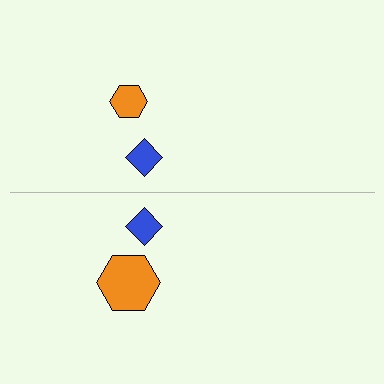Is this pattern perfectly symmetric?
No, the pattern is not perfectly symmetric. The orange hexagon on the bottom side has a different size than its mirror counterpart.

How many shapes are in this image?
There are 4 shapes in this image.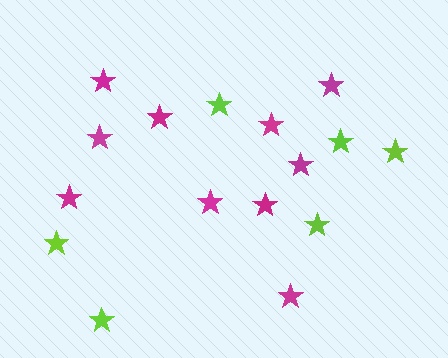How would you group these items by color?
There are 2 groups: one group of magenta stars (10) and one group of lime stars (6).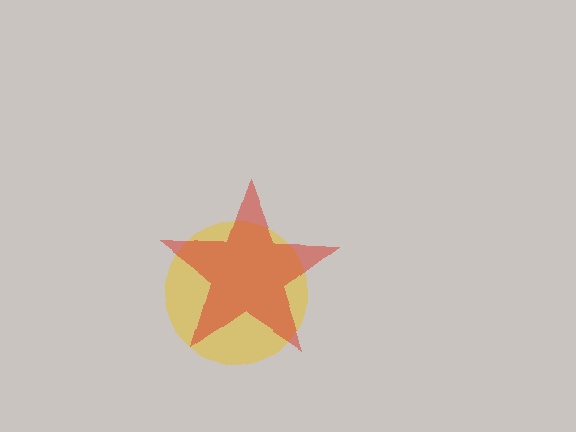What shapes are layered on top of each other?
The layered shapes are: a yellow circle, a red star.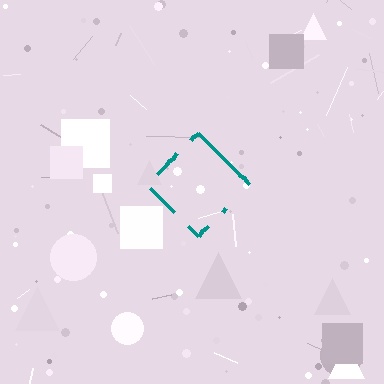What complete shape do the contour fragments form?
The contour fragments form a diamond.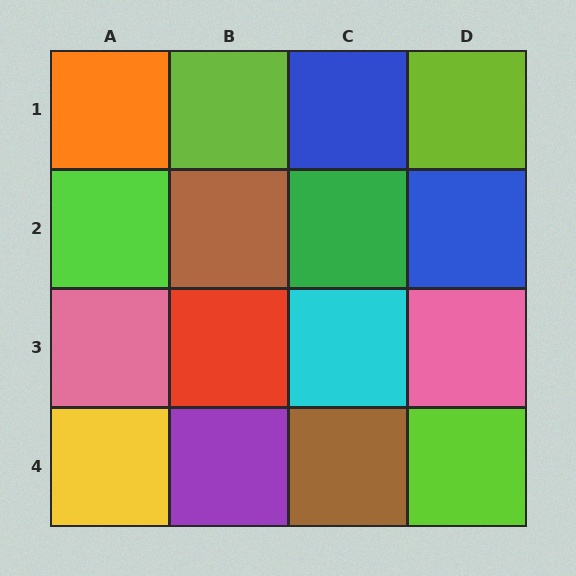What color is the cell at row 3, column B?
Red.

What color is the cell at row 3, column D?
Pink.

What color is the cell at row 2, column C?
Green.